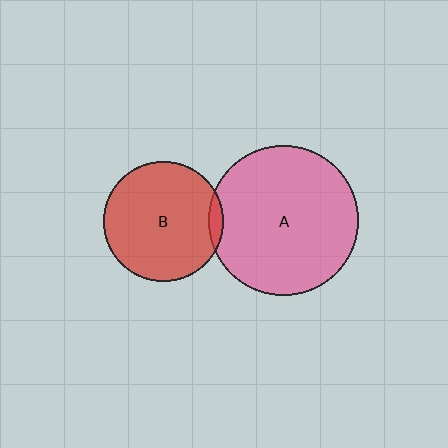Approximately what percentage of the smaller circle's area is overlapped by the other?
Approximately 5%.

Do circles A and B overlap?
Yes.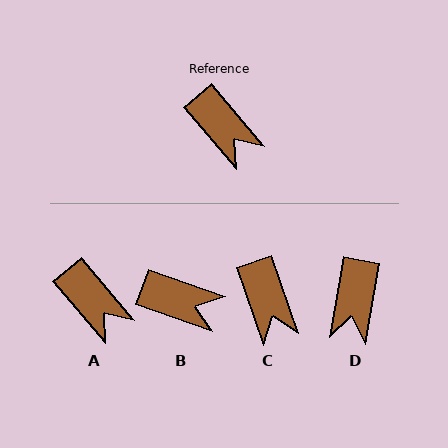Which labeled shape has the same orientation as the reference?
A.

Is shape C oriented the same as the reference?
No, it is off by about 21 degrees.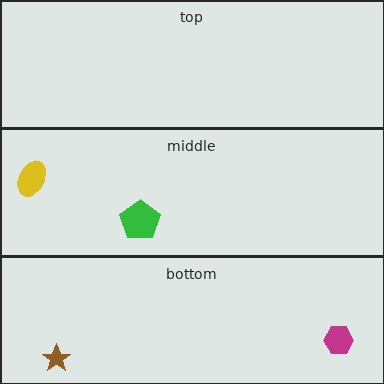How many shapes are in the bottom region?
2.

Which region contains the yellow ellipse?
The middle region.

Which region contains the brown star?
The bottom region.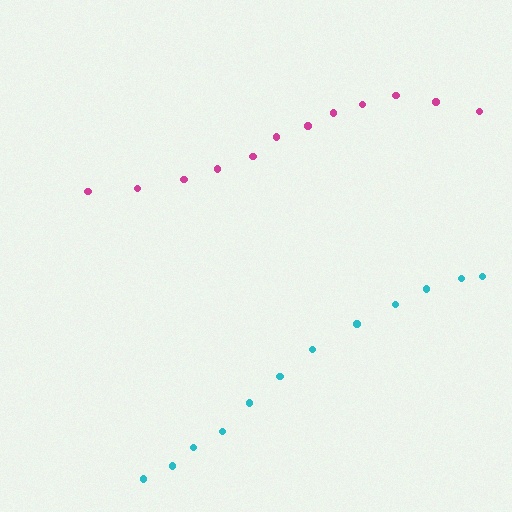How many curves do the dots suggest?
There are 2 distinct paths.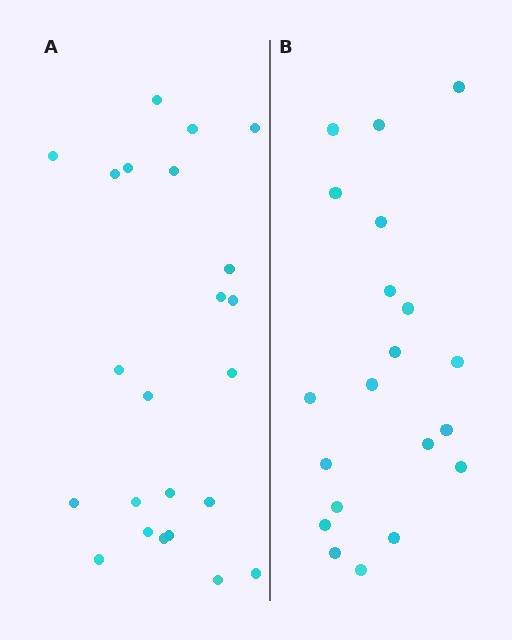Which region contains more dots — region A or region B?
Region A (the left region) has more dots.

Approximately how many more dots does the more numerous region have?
Region A has just a few more — roughly 2 or 3 more dots than region B.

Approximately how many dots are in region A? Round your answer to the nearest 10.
About 20 dots. (The exact count is 23, which rounds to 20.)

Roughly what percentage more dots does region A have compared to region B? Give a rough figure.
About 15% more.